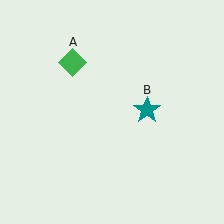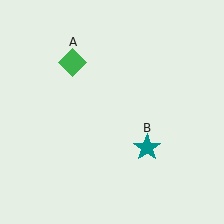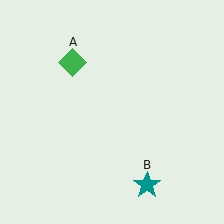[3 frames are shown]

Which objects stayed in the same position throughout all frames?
Green diamond (object A) remained stationary.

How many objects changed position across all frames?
1 object changed position: teal star (object B).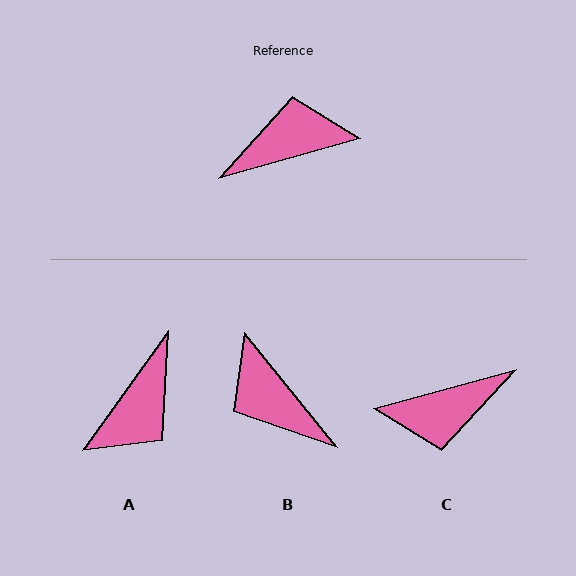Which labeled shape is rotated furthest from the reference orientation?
C, about 180 degrees away.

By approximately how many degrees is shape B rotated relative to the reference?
Approximately 113 degrees counter-clockwise.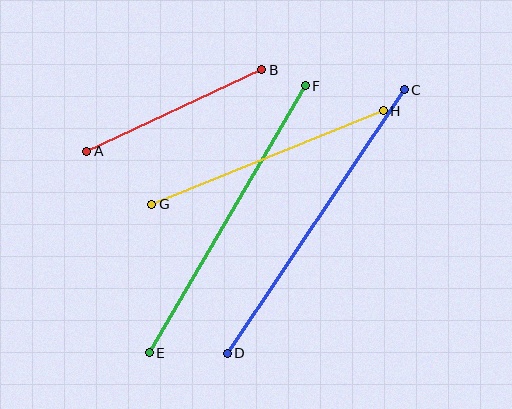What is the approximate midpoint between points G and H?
The midpoint is at approximately (268, 158) pixels.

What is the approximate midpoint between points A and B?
The midpoint is at approximately (174, 110) pixels.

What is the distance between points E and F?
The distance is approximately 309 pixels.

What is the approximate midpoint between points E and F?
The midpoint is at approximately (227, 219) pixels.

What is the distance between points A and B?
The distance is approximately 193 pixels.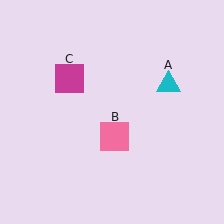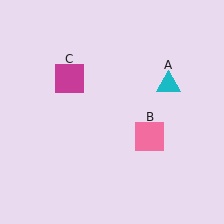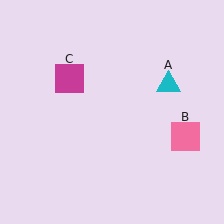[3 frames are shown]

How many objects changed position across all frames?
1 object changed position: pink square (object B).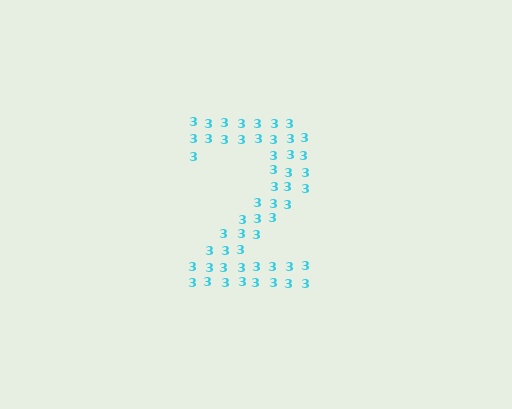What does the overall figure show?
The overall figure shows the digit 2.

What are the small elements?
The small elements are digit 3's.